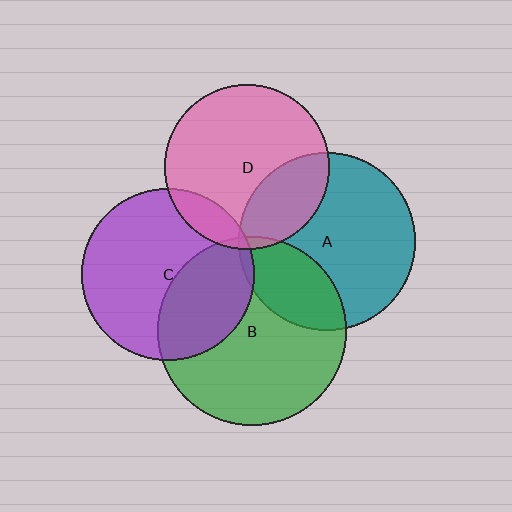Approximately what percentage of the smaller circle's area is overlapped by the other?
Approximately 25%.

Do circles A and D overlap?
Yes.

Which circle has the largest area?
Circle B (green).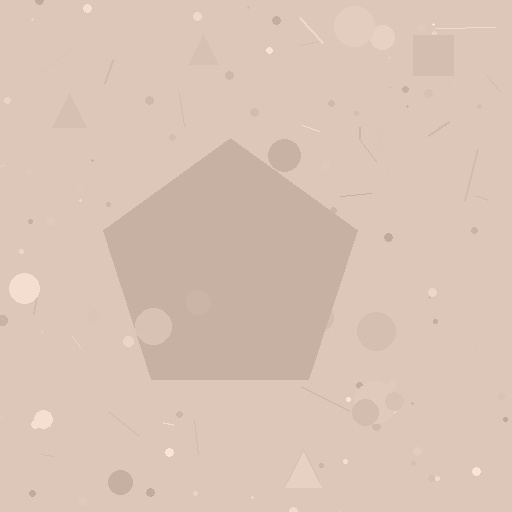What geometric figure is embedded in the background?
A pentagon is embedded in the background.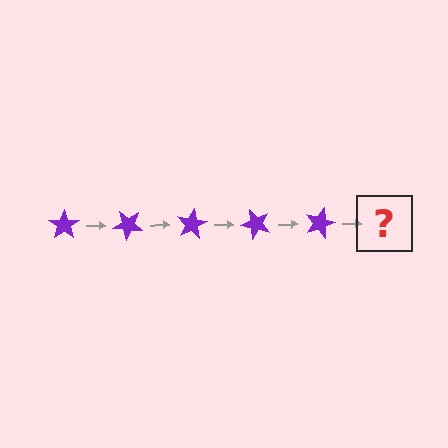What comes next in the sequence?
The next element should be a purple star rotated 200 degrees.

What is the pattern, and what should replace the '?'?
The pattern is that the star rotates 40 degrees each step. The '?' should be a purple star rotated 200 degrees.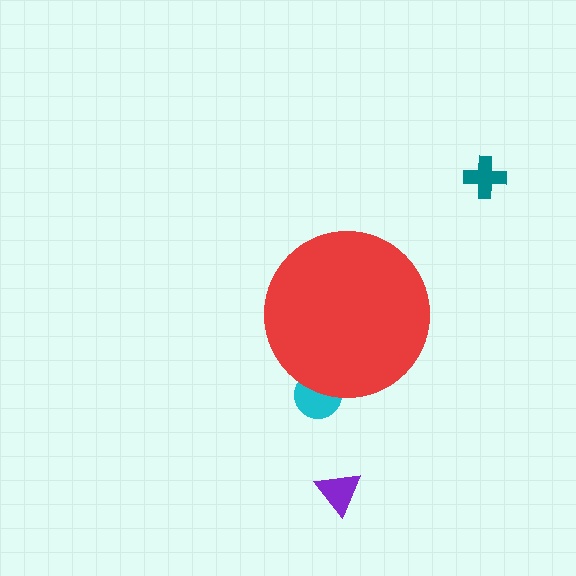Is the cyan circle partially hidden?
Yes, the cyan circle is partially hidden behind the red circle.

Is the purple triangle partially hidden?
No, the purple triangle is fully visible.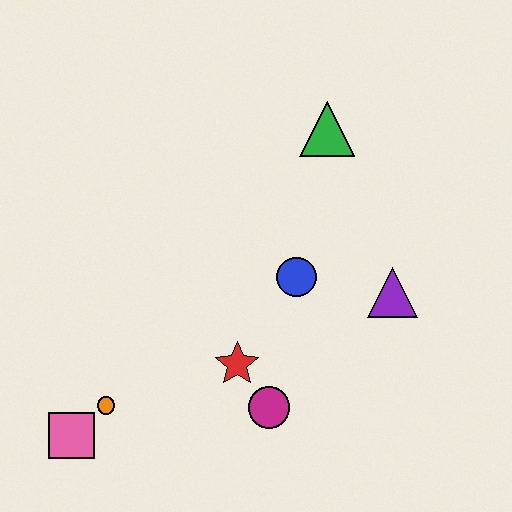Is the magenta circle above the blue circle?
No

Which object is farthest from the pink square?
The green triangle is farthest from the pink square.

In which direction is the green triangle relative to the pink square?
The green triangle is above the pink square.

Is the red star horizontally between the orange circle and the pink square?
No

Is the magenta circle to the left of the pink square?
No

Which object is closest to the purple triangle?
The blue circle is closest to the purple triangle.